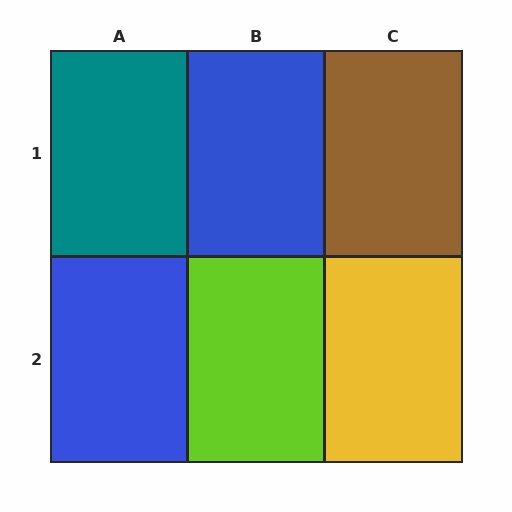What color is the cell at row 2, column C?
Yellow.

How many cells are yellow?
1 cell is yellow.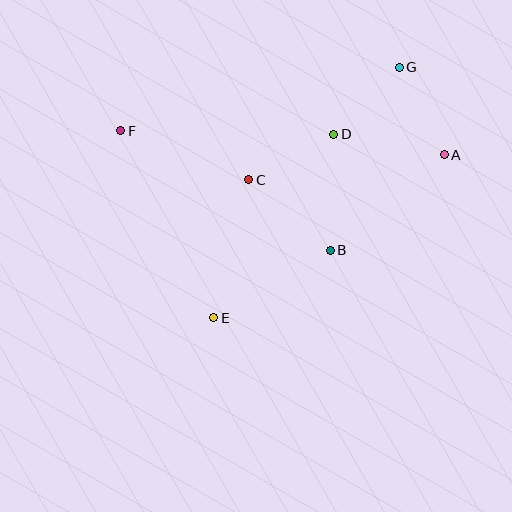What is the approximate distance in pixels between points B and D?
The distance between B and D is approximately 116 pixels.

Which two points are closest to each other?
Points D and G are closest to each other.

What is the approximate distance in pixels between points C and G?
The distance between C and G is approximately 188 pixels.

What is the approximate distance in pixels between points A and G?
The distance between A and G is approximately 98 pixels.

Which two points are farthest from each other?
Points A and F are farthest from each other.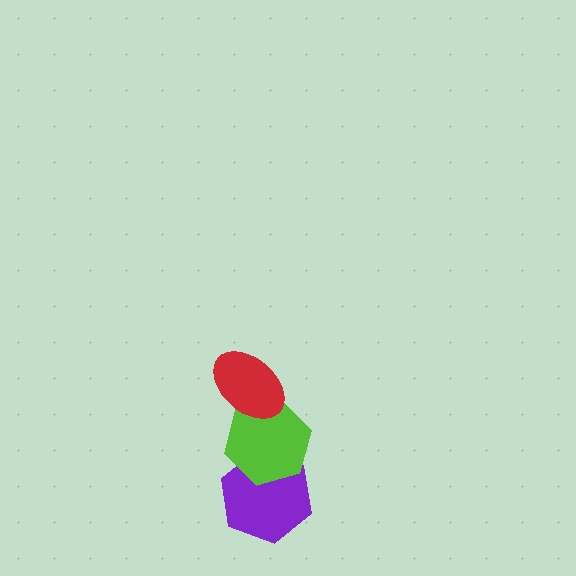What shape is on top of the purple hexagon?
The lime hexagon is on top of the purple hexagon.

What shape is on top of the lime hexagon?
The red ellipse is on top of the lime hexagon.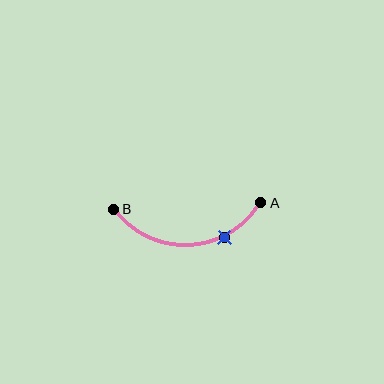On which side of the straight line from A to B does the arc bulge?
The arc bulges below the straight line connecting A and B.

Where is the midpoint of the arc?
The arc midpoint is the point on the curve farthest from the straight line joining A and B. It sits below that line.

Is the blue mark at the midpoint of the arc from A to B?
No. The blue mark lies on the arc but is closer to endpoint A. The arc midpoint would be at the point on the curve equidistant along the arc from both A and B.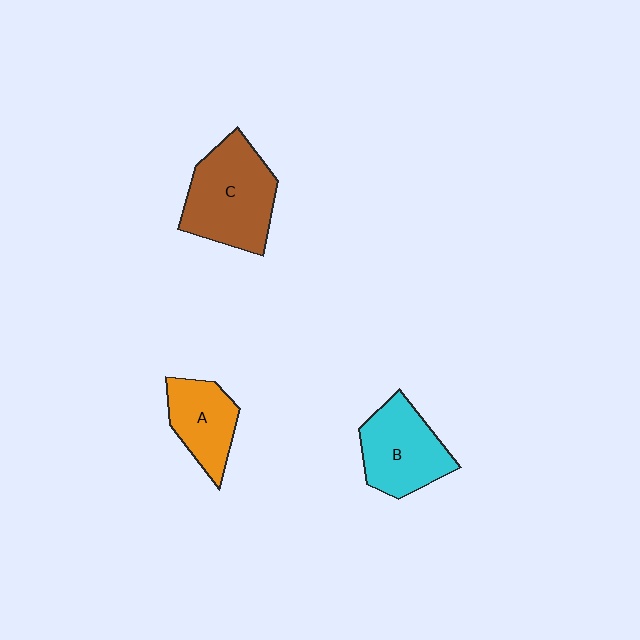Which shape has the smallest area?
Shape A (orange).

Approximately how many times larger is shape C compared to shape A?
Approximately 1.6 times.